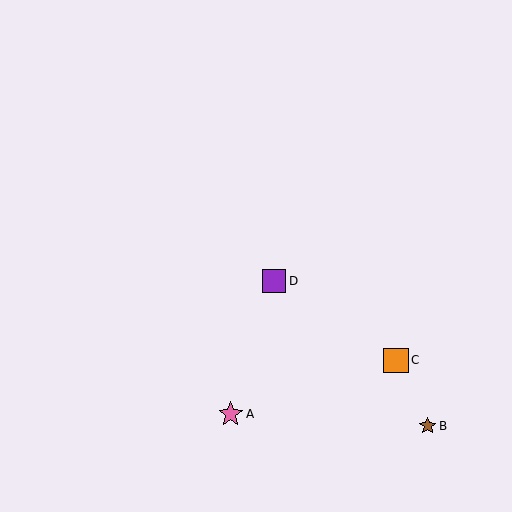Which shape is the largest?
The orange square (labeled C) is the largest.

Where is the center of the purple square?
The center of the purple square is at (274, 281).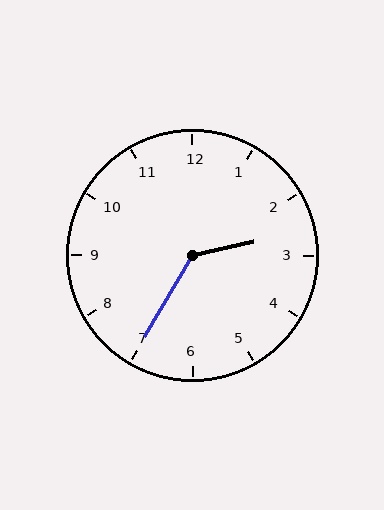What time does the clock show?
2:35.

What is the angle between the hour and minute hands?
Approximately 132 degrees.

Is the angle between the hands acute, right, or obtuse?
It is obtuse.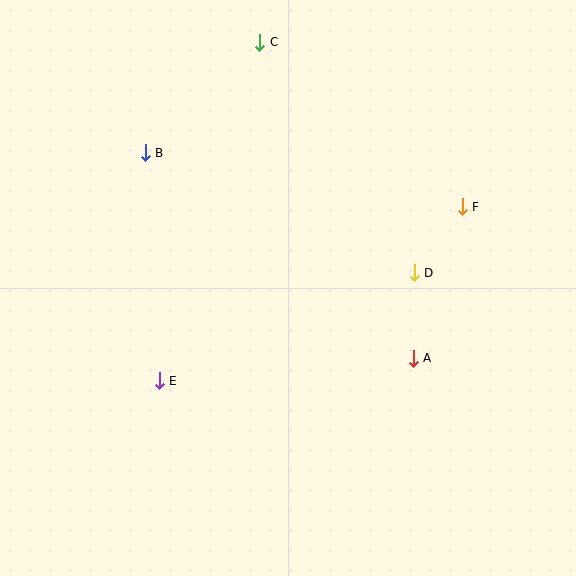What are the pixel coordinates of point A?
Point A is at (413, 358).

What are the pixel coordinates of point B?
Point B is at (145, 153).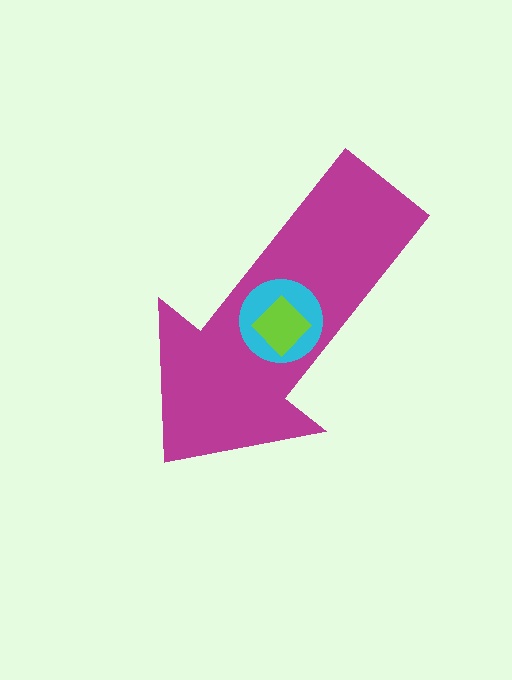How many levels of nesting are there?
3.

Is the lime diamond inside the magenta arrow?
Yes.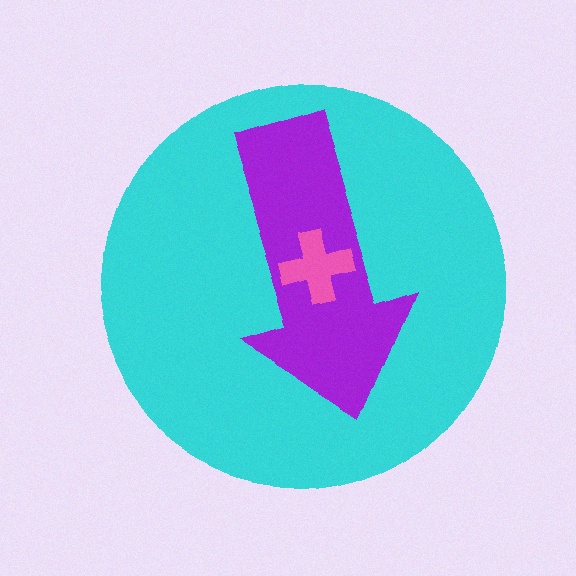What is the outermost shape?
The cyan circle.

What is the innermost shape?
The pink cross.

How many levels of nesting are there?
3.